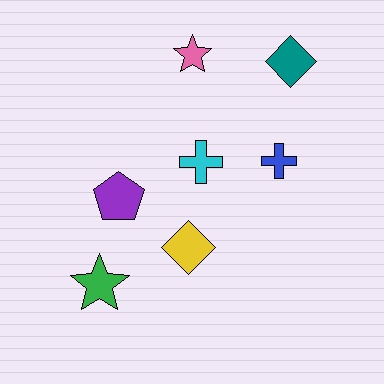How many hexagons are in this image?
There are no hexagons.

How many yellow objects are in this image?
There is 1 yellow object.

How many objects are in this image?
There are 7 objects.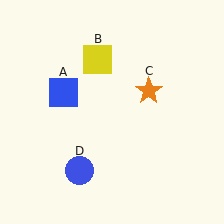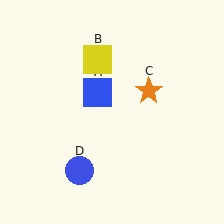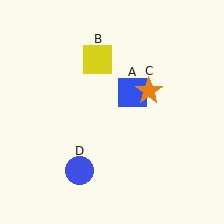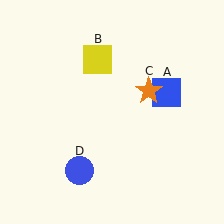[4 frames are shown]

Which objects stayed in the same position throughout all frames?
Yellow square (object B) and orange star (object C) and blue circle (object D) remained stationary.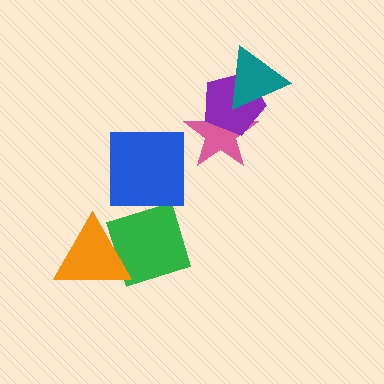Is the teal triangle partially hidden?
No, no other shape covers it.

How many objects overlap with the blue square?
0 objects overlap with the blue square.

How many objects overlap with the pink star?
2 objects overlap with the pink star.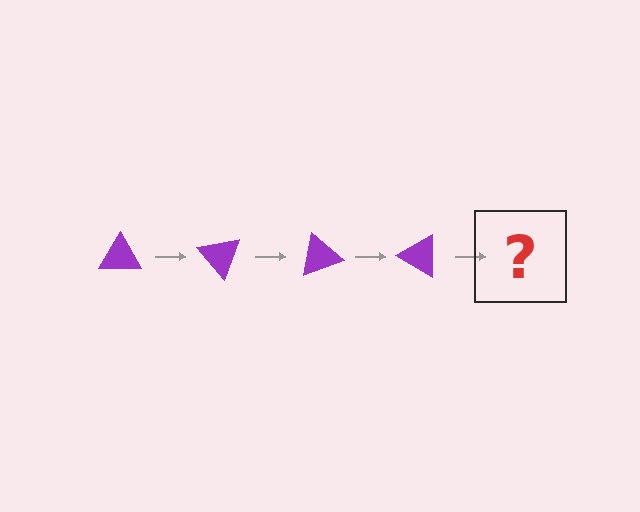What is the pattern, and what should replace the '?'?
The pattern is that the triangle rotates 50 degrees each step. The '?' should be a purple triangle rotated 200 degrees.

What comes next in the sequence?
The next element should be a purple triangle rotated 200 degrees.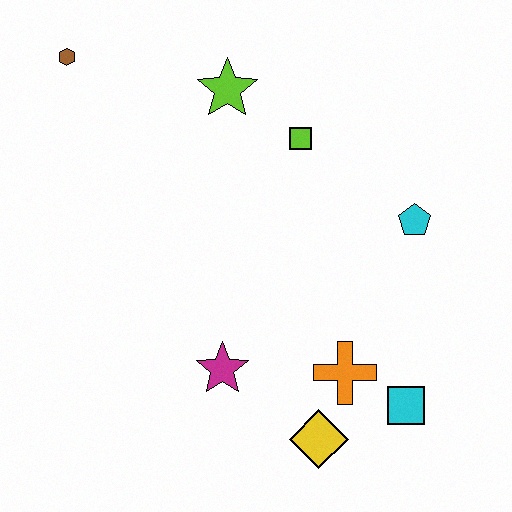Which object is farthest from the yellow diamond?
The brown hexagon is farthest from the yellow diamond.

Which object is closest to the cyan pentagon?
The lime square is closest to the cyan pentagon.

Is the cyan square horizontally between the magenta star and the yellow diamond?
No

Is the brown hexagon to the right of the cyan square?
No